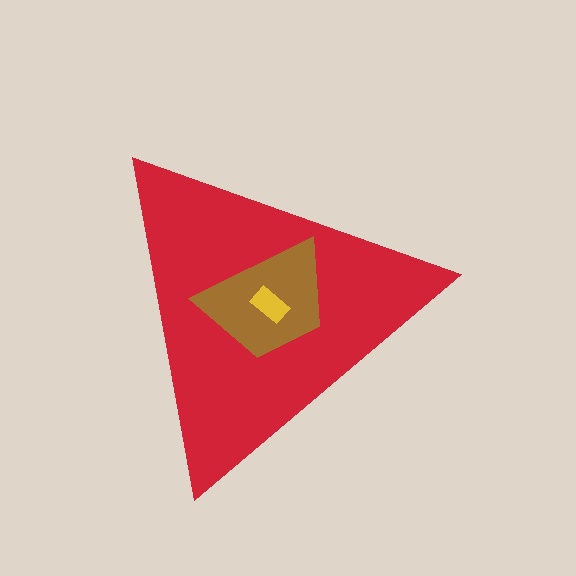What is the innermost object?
The yellow rectangle.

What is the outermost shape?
The red triangle.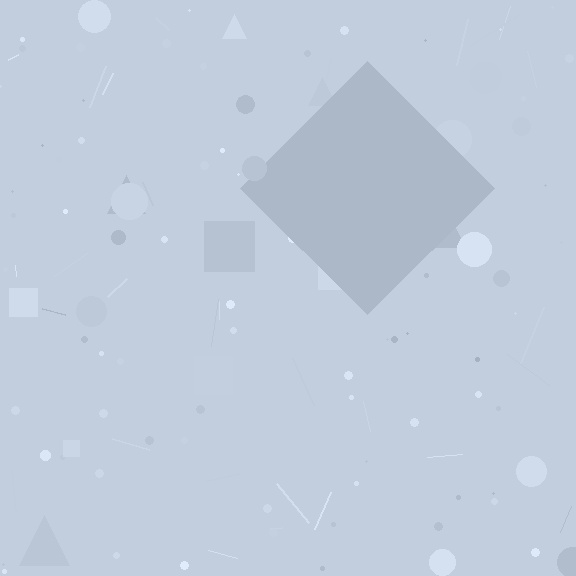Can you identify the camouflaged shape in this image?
The camouflaged shape is a diamond.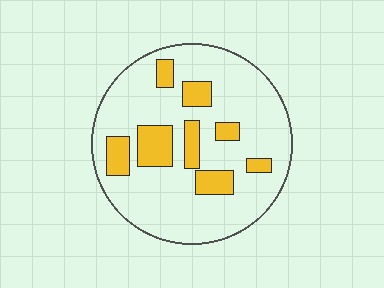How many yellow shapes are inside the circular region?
8.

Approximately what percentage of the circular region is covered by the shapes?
Approximately 20%.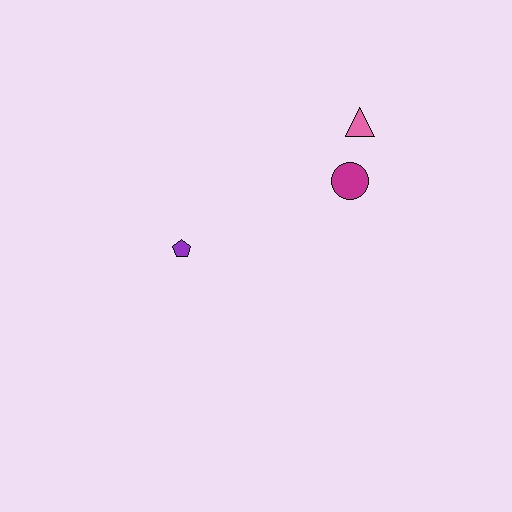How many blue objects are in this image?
There are no blue objects.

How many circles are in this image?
There is 1 circle.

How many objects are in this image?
There are 3 objects.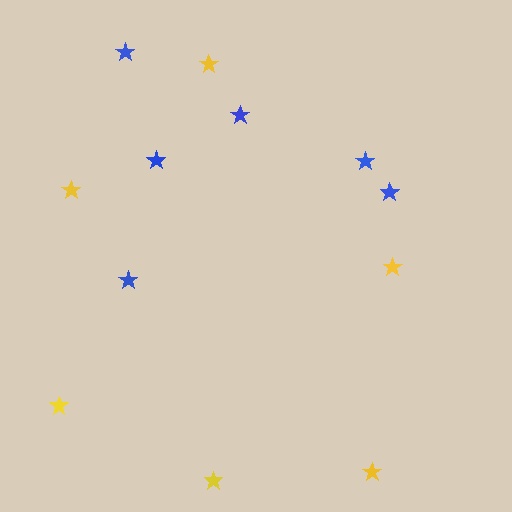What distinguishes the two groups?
There are 2 groups: one group of yellow stars (6) and one group of blue stars (6).